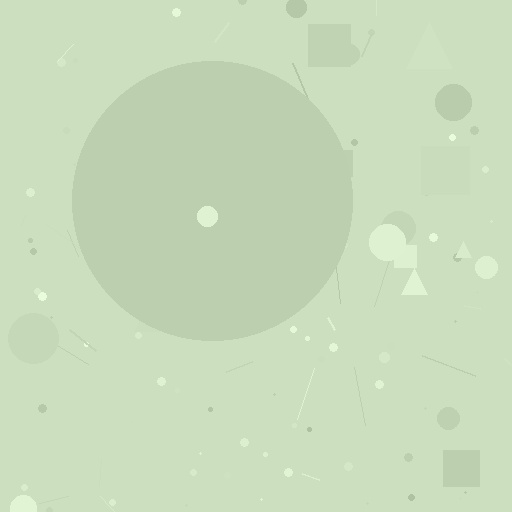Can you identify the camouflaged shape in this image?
The camouflaged shape is a circle.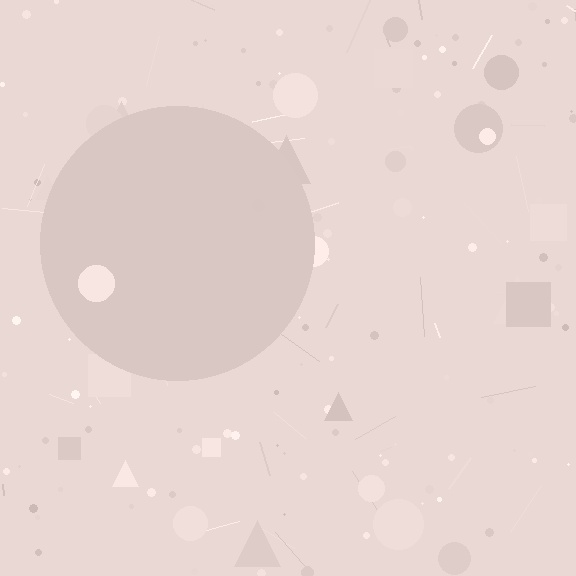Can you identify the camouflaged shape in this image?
The camouflaged shape is a circle.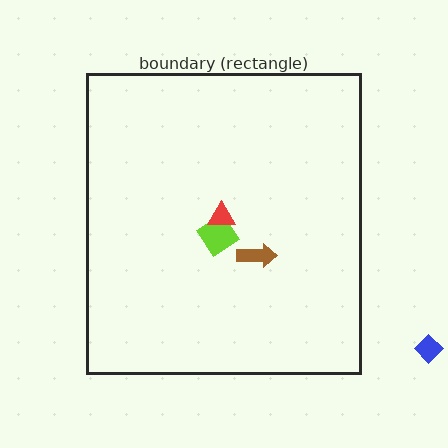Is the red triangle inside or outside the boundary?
Inside.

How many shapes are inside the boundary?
3 inside, 1 outside.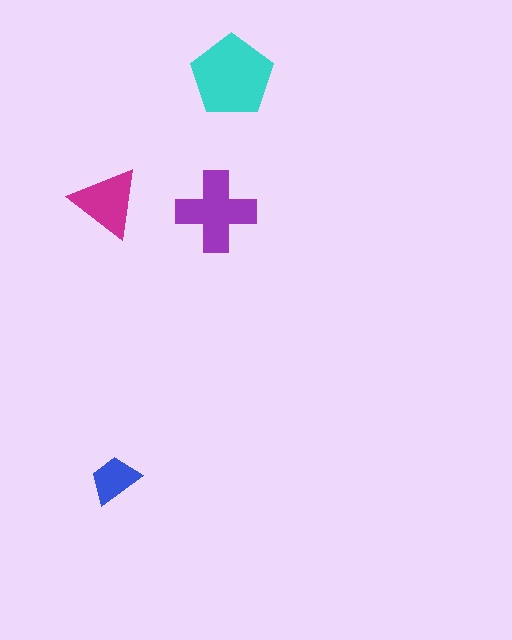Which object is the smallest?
The blue trapezoid.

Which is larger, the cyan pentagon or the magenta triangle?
The cyan pentagon.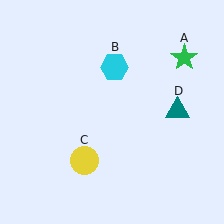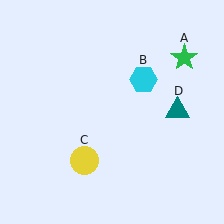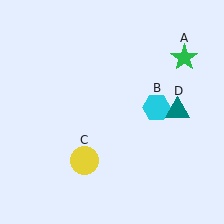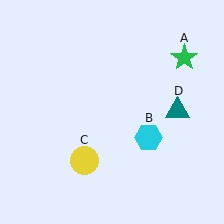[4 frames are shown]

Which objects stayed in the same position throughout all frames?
Green star (object A) and yellow circle (object C) and teal triangle (object D) remained stationary.